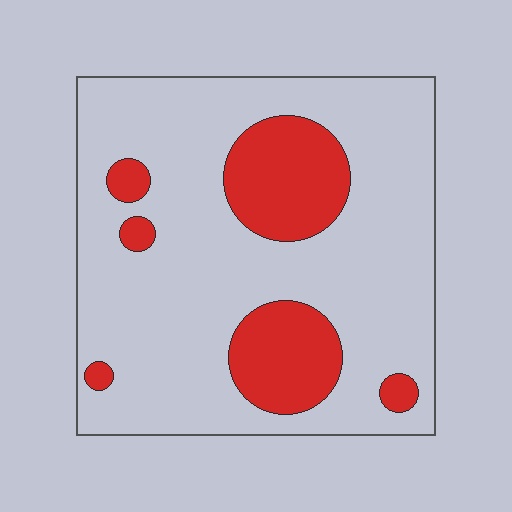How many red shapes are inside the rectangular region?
6.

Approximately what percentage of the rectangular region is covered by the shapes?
Approximately 20%.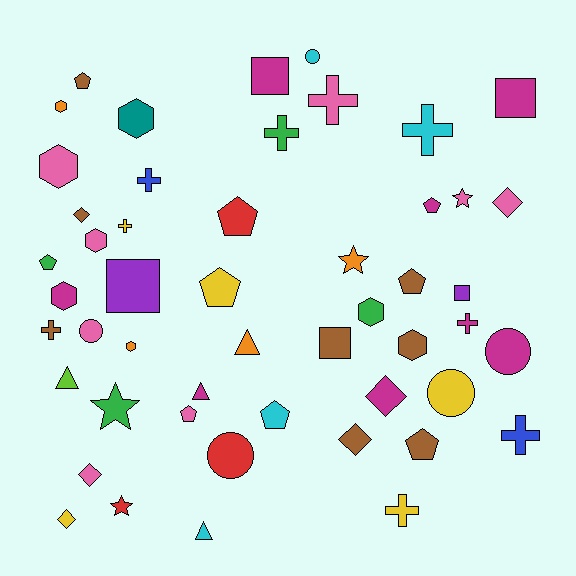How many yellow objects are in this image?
There are 5 yellow objects.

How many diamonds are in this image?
There are 6 diamonds.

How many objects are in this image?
There are 50 objects.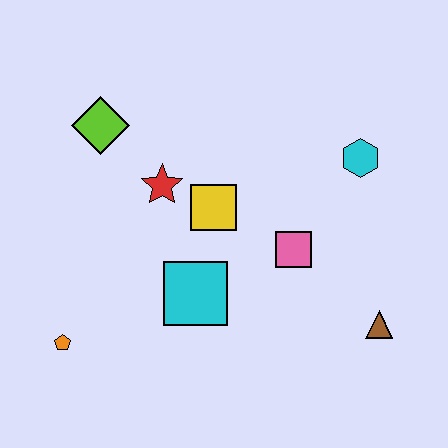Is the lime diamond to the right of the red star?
No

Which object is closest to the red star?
The yellow square is closest to the red star.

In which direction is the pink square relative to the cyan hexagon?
The pink square is below the cyan hexagon.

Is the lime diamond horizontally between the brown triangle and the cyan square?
No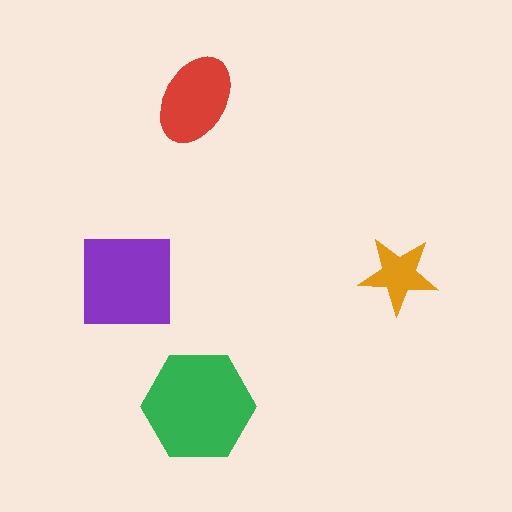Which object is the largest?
The green hexagon.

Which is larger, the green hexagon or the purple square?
The green hexagon.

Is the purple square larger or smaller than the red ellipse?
Larger.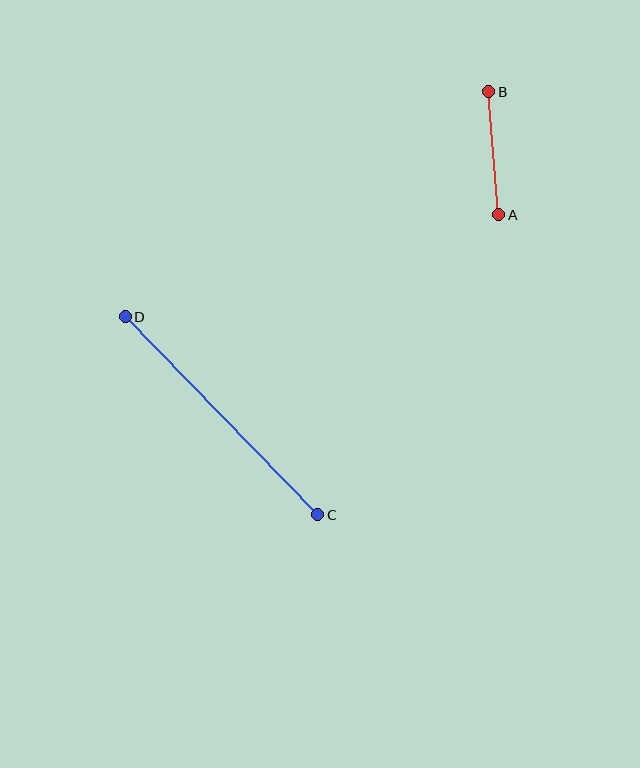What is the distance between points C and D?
The distance is approximately 276 pixels.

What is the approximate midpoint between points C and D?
The midpoint is at approximately (222, 416) pixels.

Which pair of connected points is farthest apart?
Points C and D are farthest apart.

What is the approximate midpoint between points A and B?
The midpoint is at approximately (494, 153) pixels.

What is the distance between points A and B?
The distance is approximately 123 pixels.